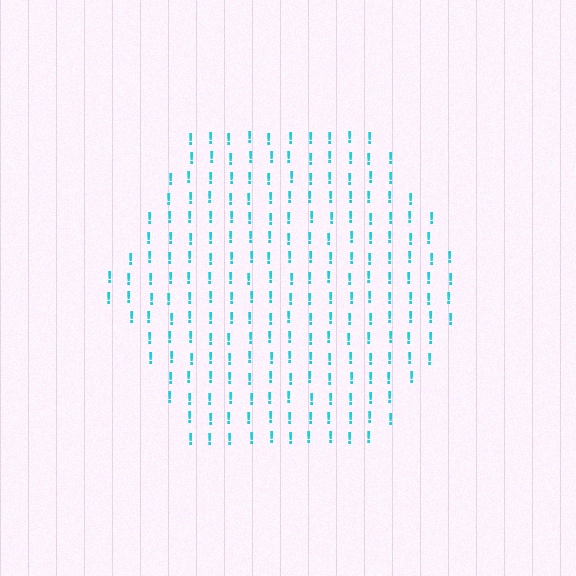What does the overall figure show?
The overall figure shows a hexagon.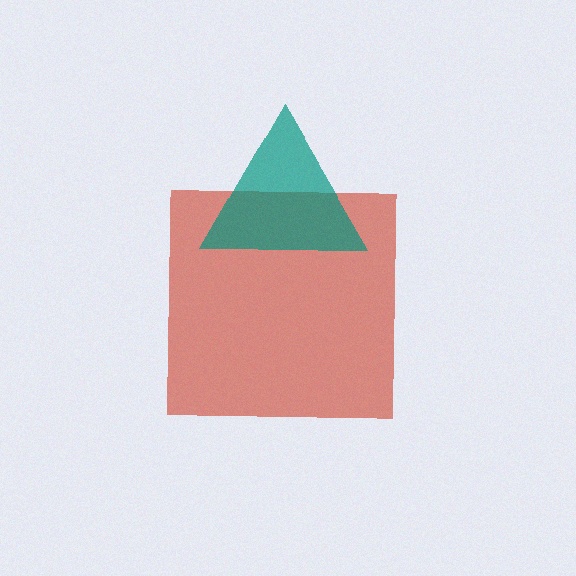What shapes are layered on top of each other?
The layered shapes are: a red square, a teal triangle.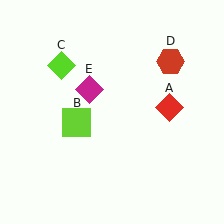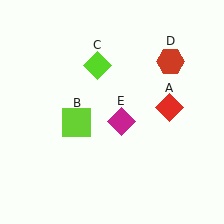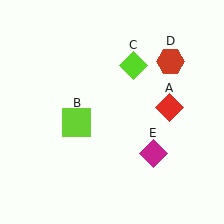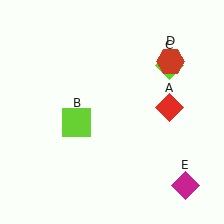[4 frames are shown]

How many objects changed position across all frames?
2 objects changed position: lime diamond (object C), magenta diamond (object E).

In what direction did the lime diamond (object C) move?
The lime diamond (object C) moved right.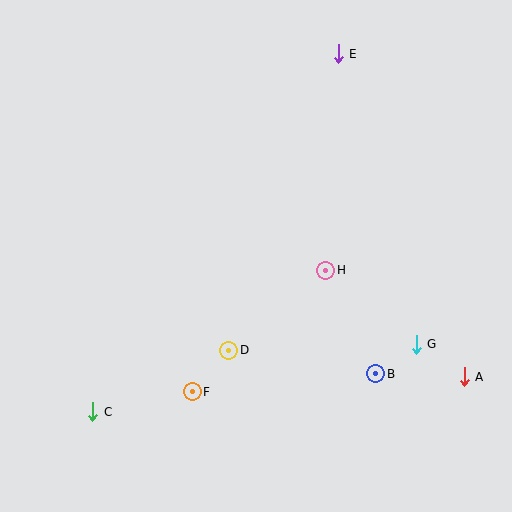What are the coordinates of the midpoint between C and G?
The midpoint between C and G is at (255, 378).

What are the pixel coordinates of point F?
Point F is at (192, 392).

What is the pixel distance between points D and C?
The distance between D and C is 149 pixels.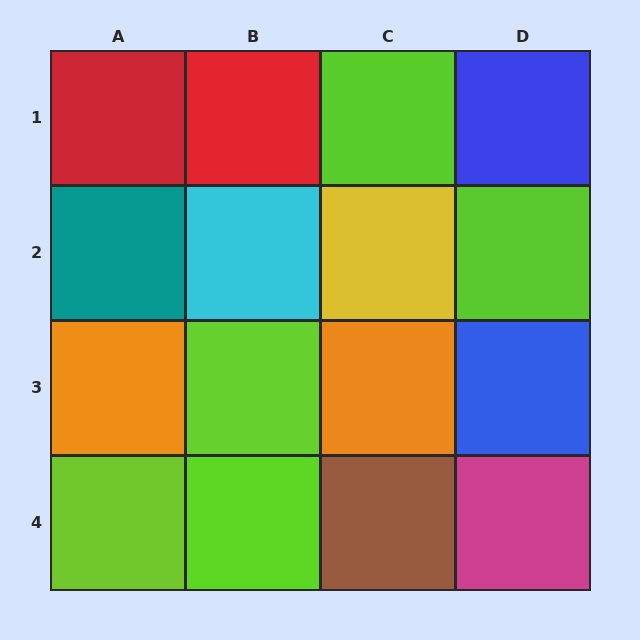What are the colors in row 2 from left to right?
Teal, cyan, yellow, lime.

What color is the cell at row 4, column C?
Brown.